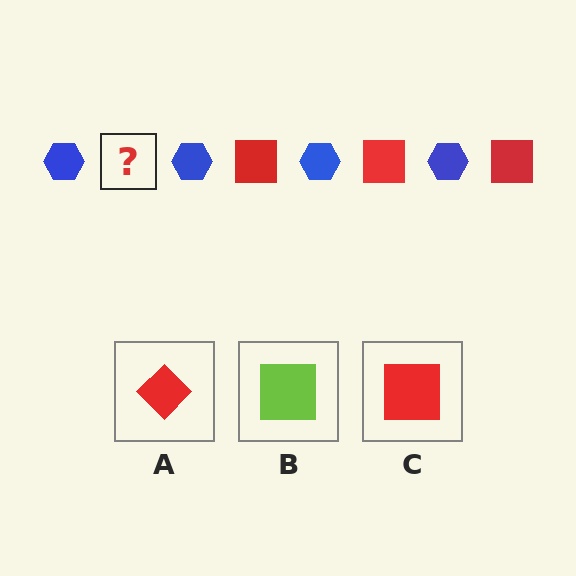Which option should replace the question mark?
Option C.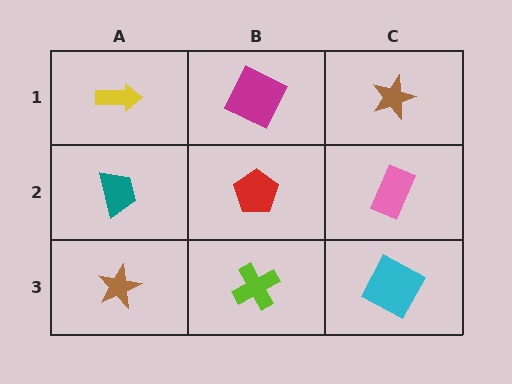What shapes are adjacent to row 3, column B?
A red pentagon (row 2, column B), a brown star (row 3, column A), a cyan square (row 3, column C).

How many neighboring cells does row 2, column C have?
3.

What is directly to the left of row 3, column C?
A lime cross.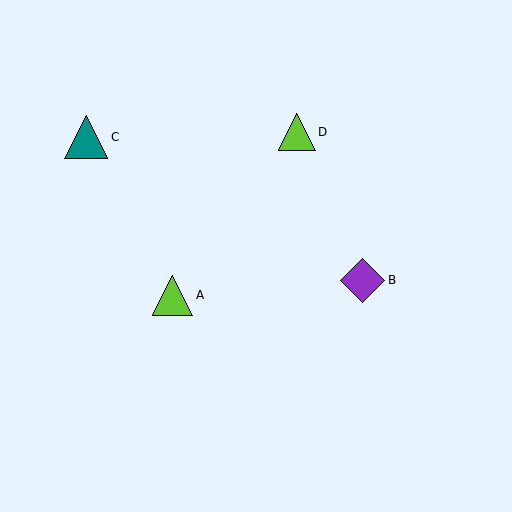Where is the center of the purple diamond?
The center of the purple diamond is at (362, 280).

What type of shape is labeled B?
Shape B is a purple diamond.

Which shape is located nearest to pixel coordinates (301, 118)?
The lime triangle (labeled D) at (297, 132) is nearest to that location.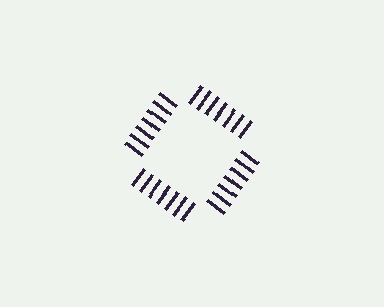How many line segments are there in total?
28 — 7 along each of the 4 edges.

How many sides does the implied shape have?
4 sides — the line-ends trace a square.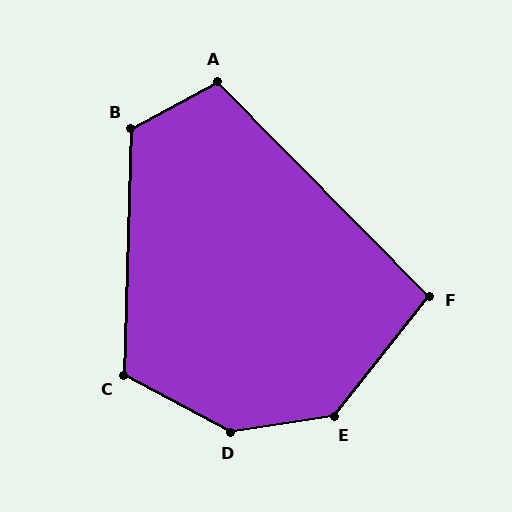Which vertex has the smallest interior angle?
F, at approximately 97 degrees.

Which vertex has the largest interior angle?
D, at approximately 143 degrees.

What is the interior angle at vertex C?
Approximately 116 degrees (obtuse).